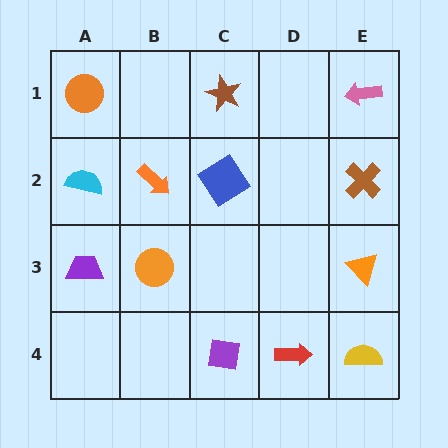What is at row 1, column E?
A pink arrow.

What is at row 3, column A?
A purple trapezoid.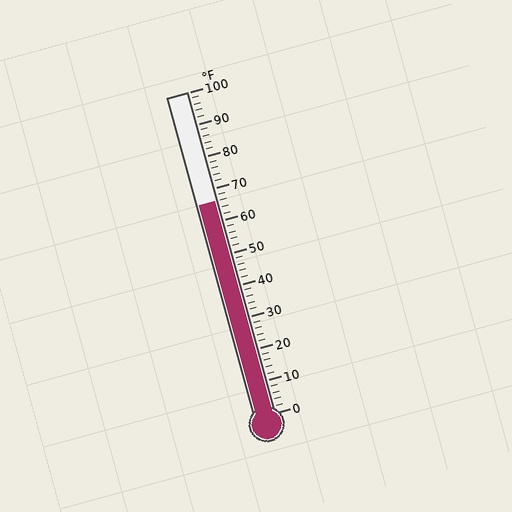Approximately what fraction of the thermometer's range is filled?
The thermometer is filled to approximately 65% of its range.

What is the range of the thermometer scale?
The thermometer scale ranges from 0°F to 100°F.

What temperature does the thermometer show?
The thermometer shows approximately 66°F.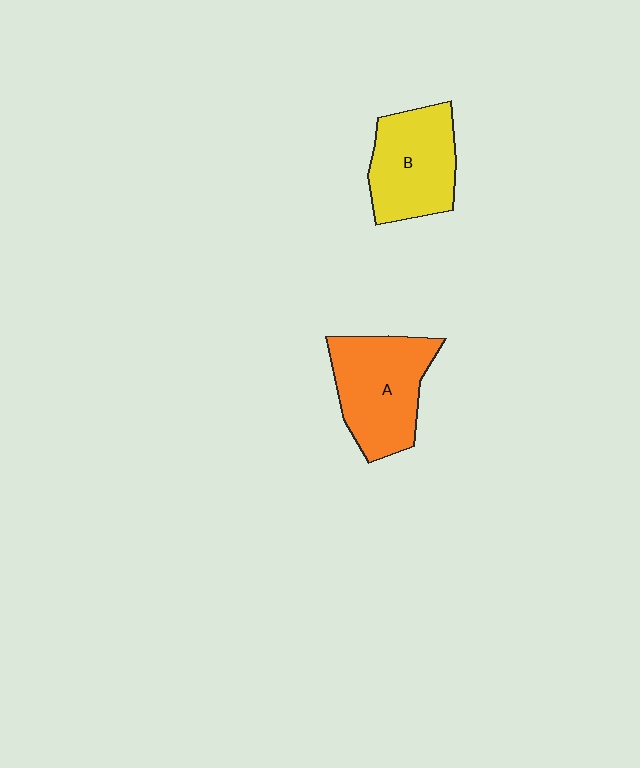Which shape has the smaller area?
Shape B (yellow).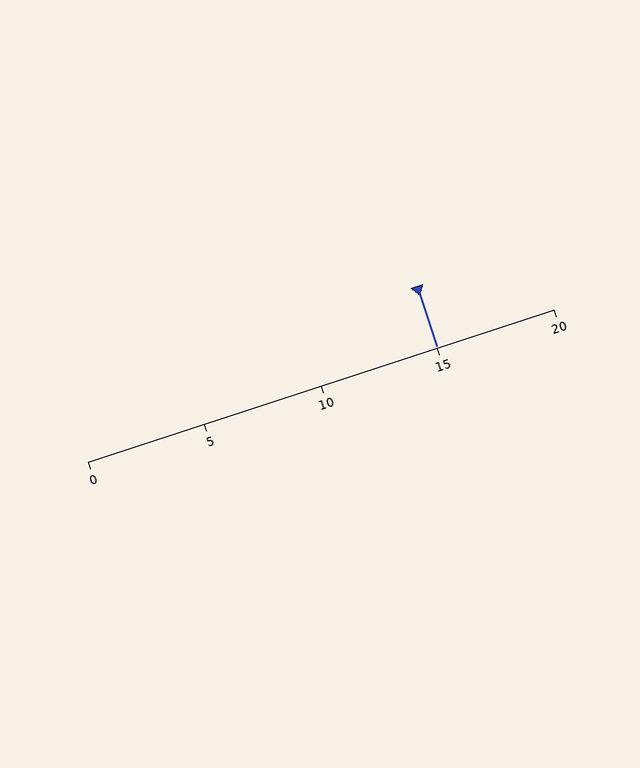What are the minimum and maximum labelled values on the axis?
The axis runs from 0 to 20.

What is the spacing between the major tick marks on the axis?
The major ticks are spaced 5 apart.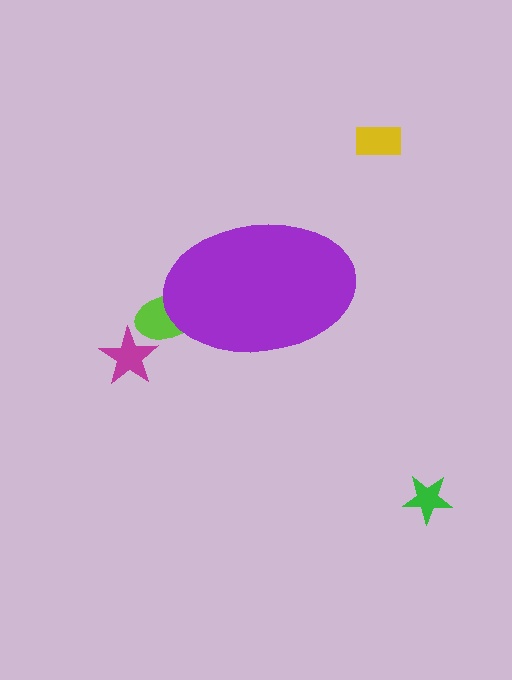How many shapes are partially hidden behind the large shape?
1 shape is partially hidden.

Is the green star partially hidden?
No, the green star is fully visible.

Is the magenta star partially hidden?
No, the magenta star is fully visible.